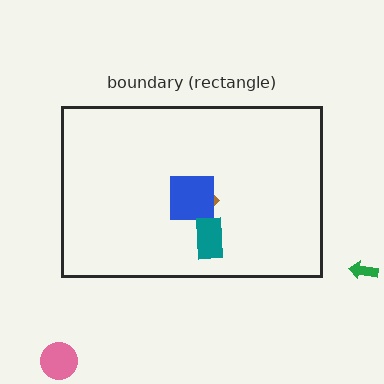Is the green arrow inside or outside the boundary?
Outside.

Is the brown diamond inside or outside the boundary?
Inside.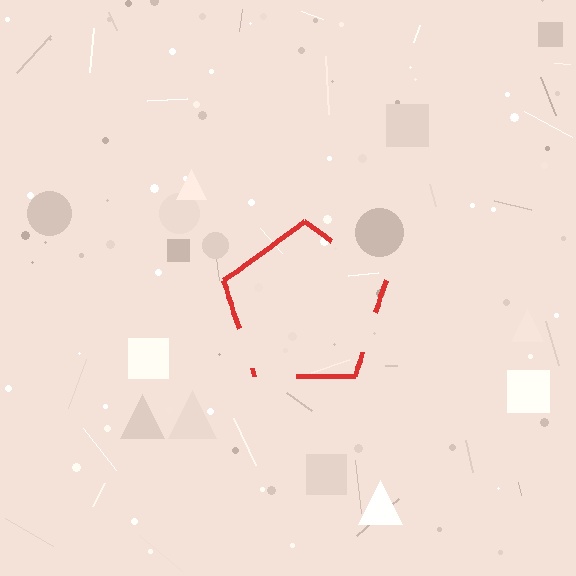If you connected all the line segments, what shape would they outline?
They would outline a pentagon.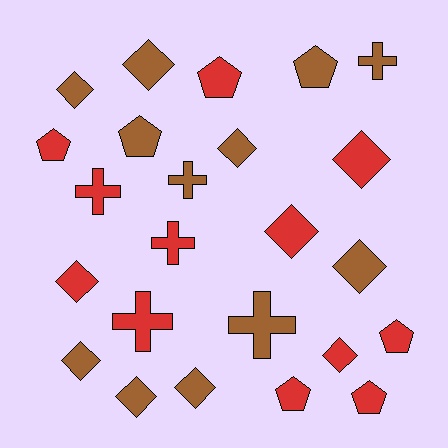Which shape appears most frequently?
Diamond, with 11 objects.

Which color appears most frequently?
Red, with 12 objects.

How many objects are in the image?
There are 24 objects.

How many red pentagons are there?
There are 5 red pentagons.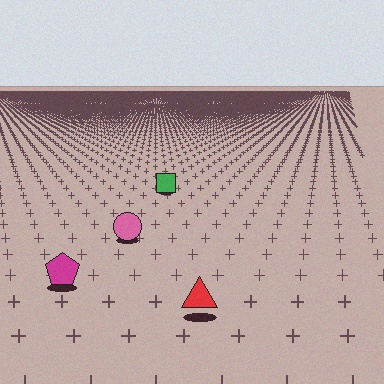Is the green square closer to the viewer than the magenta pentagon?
No. The magenta pentagon is closer — you can tell from the texture gradient: the ground texture is coarser near it.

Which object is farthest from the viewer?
The green square is farthest from the viewer. It appears smaller and the ground texture around it is denser.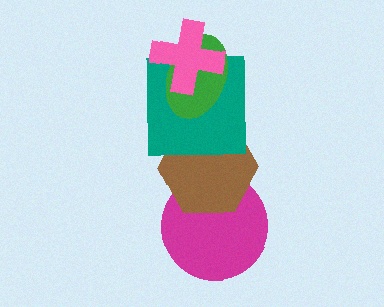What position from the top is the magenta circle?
The magenta circle is 5th from the top.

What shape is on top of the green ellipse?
The pink cross is on top of the green ellipse.